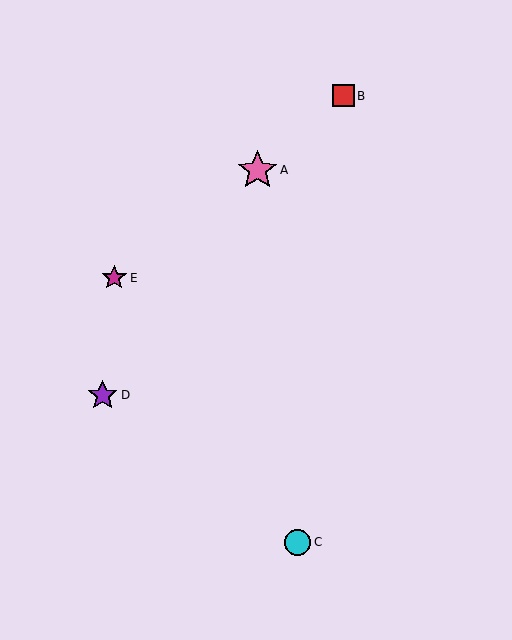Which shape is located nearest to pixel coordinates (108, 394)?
The purple star (labeled D) at (103, 395) is nearest to that location.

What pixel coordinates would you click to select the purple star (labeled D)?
Click at (103, 395) to select the purple star D.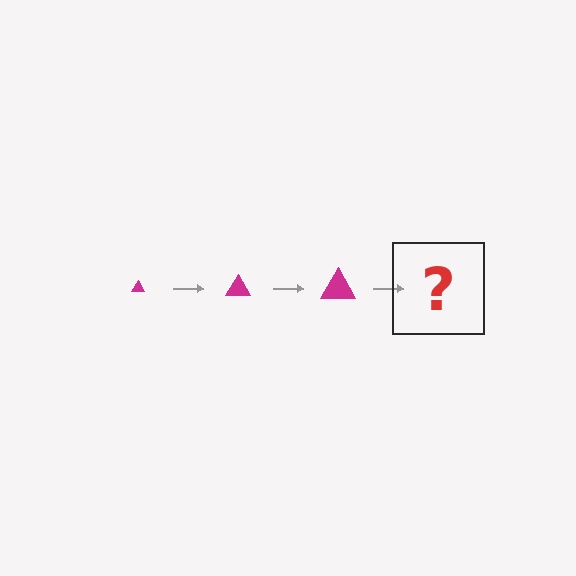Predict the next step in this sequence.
The next step is a magenta triangle, larger than the previous one.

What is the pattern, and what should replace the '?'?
The pattern is that the triangle gets progressively larger each step. The '?' should be a magenta triangle, larger than the previous one.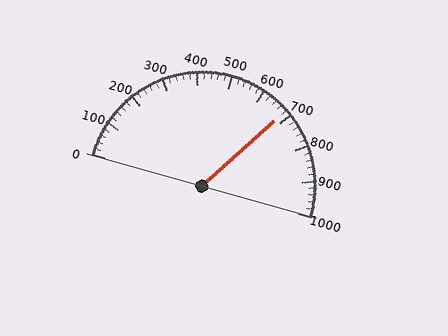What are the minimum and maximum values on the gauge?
The gauge ranges from 0 to 1000.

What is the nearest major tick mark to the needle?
The nearest major tick mark is 700.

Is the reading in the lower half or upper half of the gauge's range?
The reading is in the upper half of the range (0 to 1000).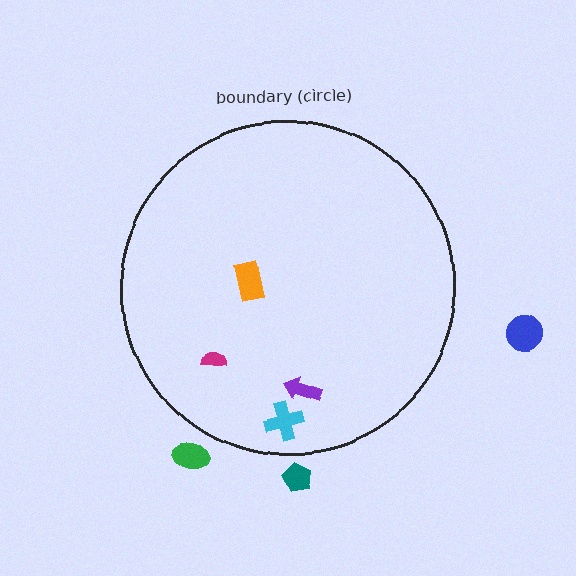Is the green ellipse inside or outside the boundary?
Outside.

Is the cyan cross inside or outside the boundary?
Inside.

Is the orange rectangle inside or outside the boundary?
Inside.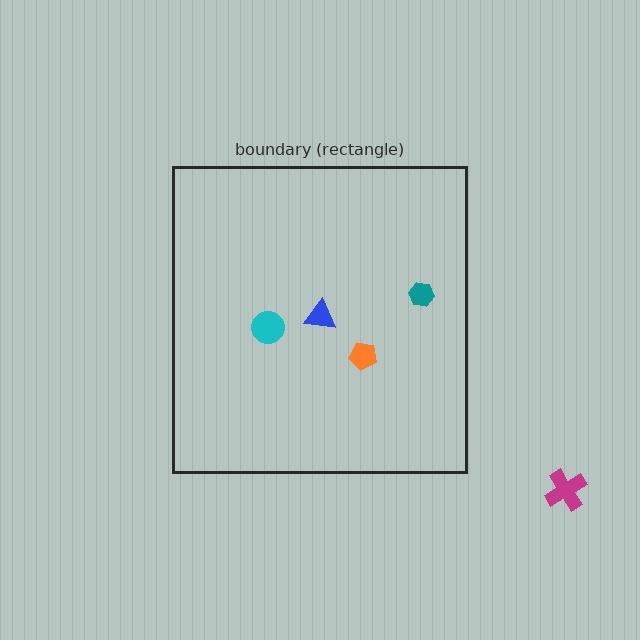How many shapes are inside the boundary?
4 inside, 1 outside.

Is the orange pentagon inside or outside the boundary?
Inside.